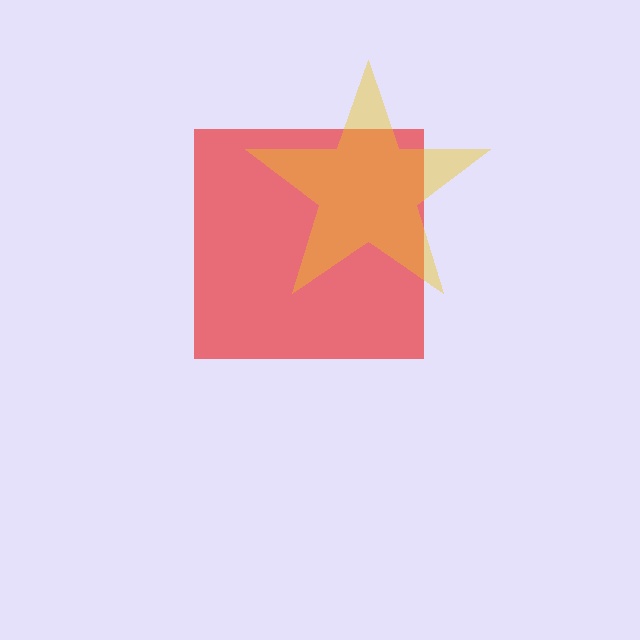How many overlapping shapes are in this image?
There are 2 overlapping shapes in the image.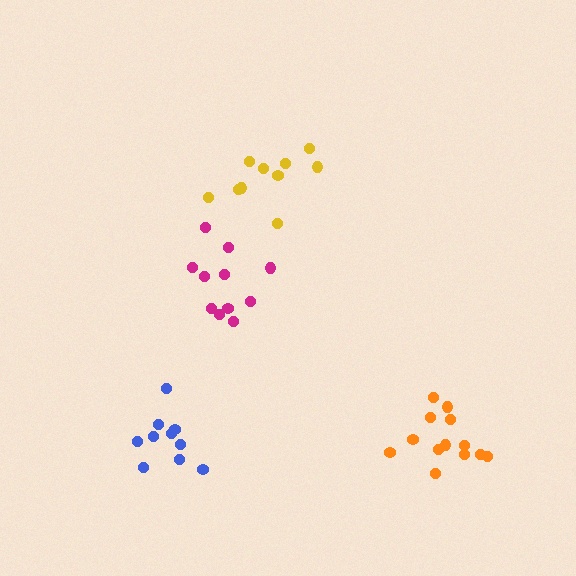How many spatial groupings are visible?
There are 4 spatial groupings.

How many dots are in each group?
Group 1: 10 dots, Group 2: 11 dots, Group 3: 13 dots, Group 4: 10 dots (44 total).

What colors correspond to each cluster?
The clusters are colored: yellow, magenta, orange, blue.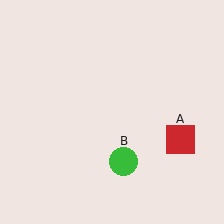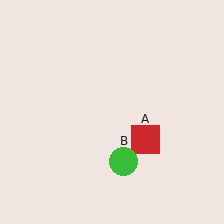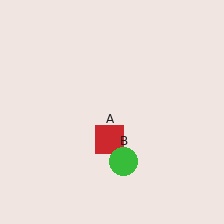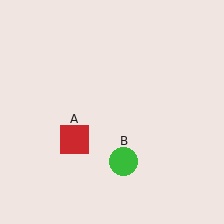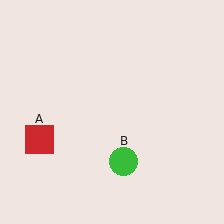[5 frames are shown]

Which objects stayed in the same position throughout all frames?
Green circle (object B) remained stationary.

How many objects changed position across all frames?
1 object changed position: red square (object A).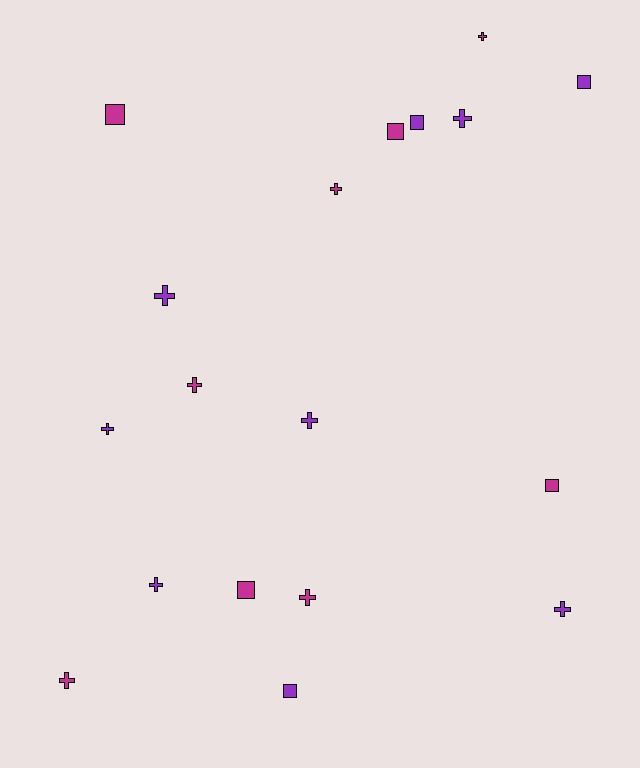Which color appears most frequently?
Magenta, with 9 objects.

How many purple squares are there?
There are 3 purple squares.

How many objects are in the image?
There are 18 objects.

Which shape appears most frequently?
Cross, with 11 objects.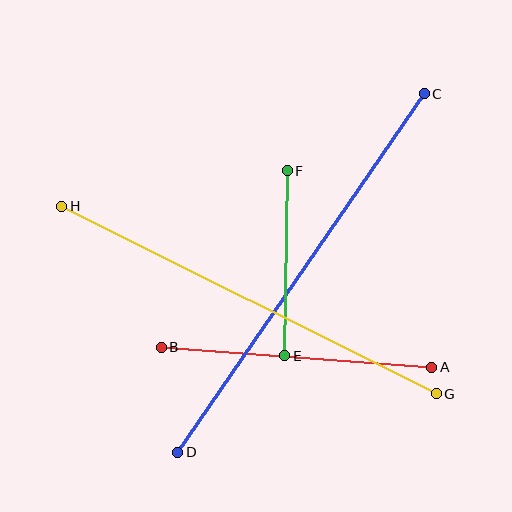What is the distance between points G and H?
The distance is approximately 419 pixels.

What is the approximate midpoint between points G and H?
The midpoint is at approximately (249, 300) pixels.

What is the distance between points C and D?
The distance is approximately 435 pixels.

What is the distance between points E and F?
The distance is approximately 185 pixels.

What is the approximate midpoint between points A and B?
The midpoint is at approximately (297, 357) pixels.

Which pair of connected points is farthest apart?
Points C and D are farthest apart.